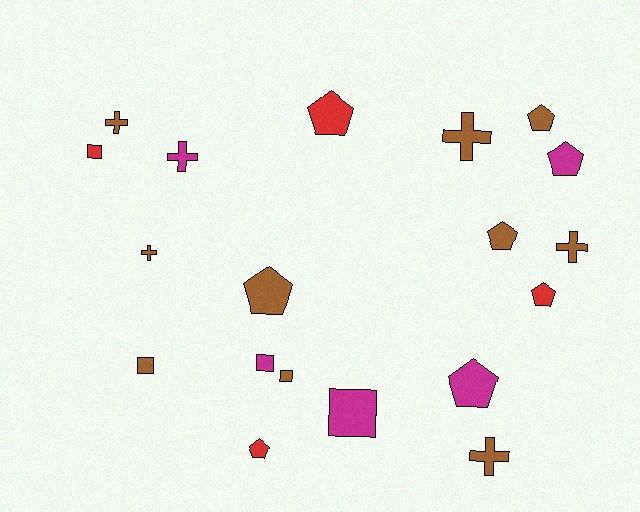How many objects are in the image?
There are 19 objects.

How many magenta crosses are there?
There is 1 magenta cross.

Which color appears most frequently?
Brown, with 10 objects.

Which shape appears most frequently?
Pentagon, with 8 objects.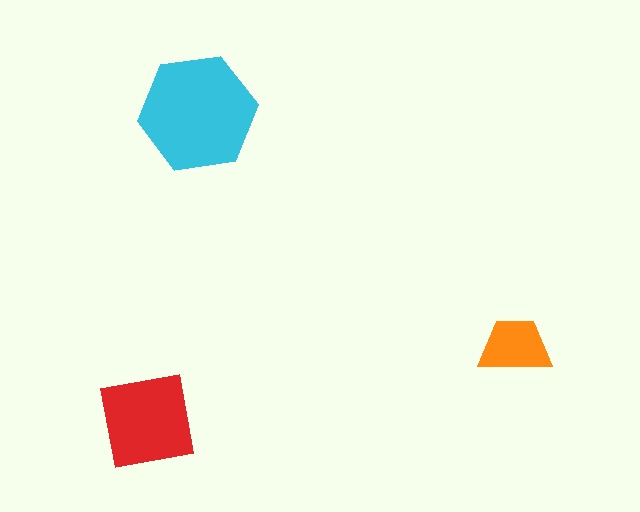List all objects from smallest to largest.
The orange trapezoid, the red square, the cyan hexagon.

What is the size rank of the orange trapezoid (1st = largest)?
3rd.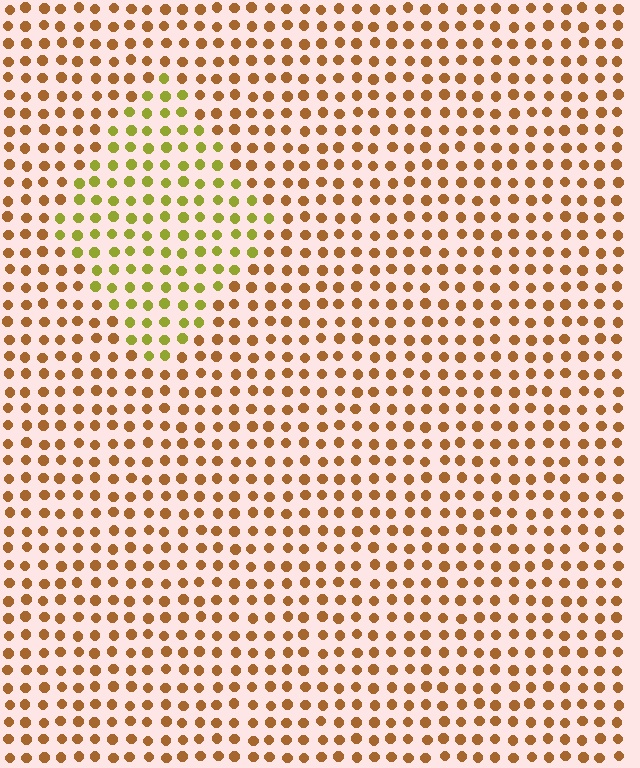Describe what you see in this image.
The image is filled with small brown elements in a uniform arrangement. A diamond-shaped region is visible where the elements are tinted to a slightly different hue, forming a subtle color boundary.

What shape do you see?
I see a diamond.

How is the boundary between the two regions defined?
The boundary is defined purely by a slight shift in hue (about 43 degrees). Spacing, size, and orientation are identical on both sides.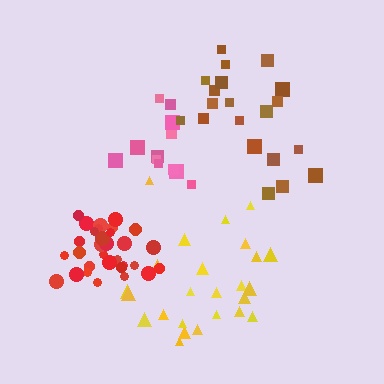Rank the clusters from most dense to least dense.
red, pink, brown, yellow.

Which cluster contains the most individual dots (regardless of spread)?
Red (31).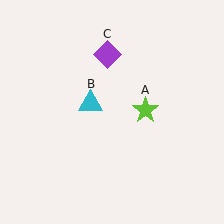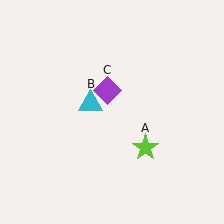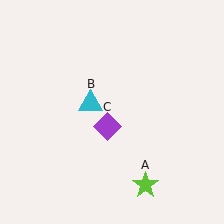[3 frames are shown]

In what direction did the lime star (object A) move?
The lime star (object A) moved down.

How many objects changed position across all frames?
2 objects changed position: lime star (object A), purple diamond (object C).